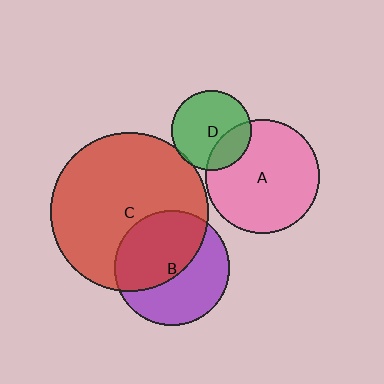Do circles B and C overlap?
Yes.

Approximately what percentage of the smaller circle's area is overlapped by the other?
Approximately 50%.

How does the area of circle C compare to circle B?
Approximately 1.9 times.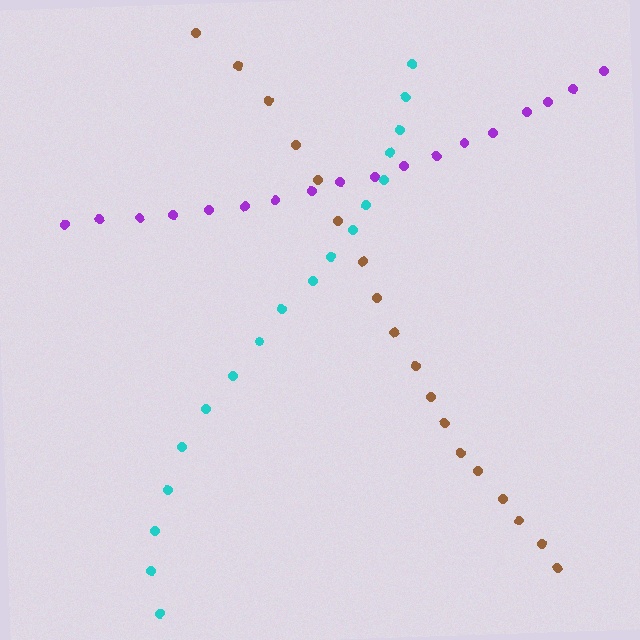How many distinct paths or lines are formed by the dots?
There are 3 distinct paths.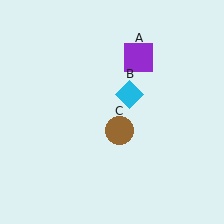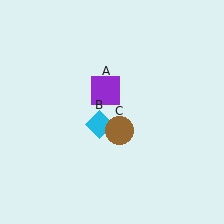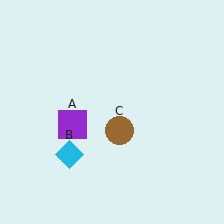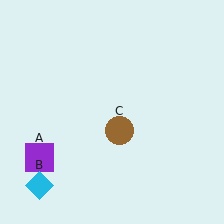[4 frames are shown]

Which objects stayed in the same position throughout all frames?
Brown circle (object C) remained stationary.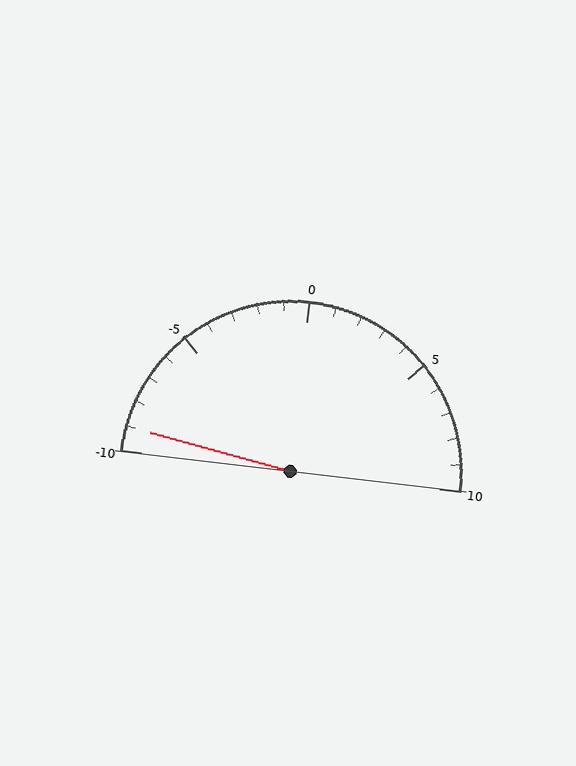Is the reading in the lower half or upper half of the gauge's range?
The reading is in the lower half of the range (-10 to 10).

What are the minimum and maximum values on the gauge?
The gauge ranges from -10 to 10.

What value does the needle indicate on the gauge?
The needle indicates approximately -9.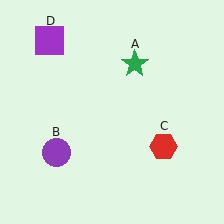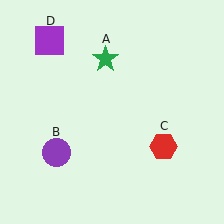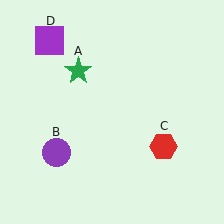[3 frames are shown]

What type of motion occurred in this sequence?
The green star (object A) rotated counterclockwise around the center of the scene.